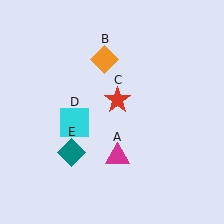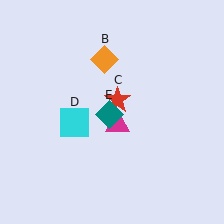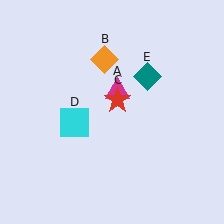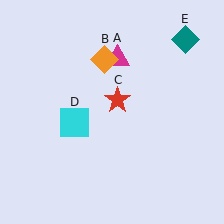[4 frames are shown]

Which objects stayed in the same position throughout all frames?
Orange diamond (object B) and red star (object C) and cyan square (object D) remained stationary.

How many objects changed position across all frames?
2 objects changed position: magenta triangle (object A), teal diamond (object E).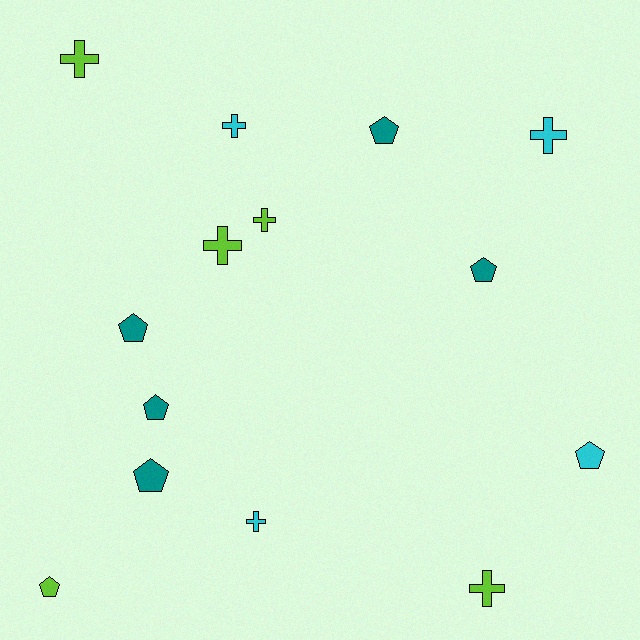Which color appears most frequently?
Teal, with 5 objects.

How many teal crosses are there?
There are no teal crosses.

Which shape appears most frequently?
Pentagon, with 7 objects.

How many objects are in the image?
There are 14 objects.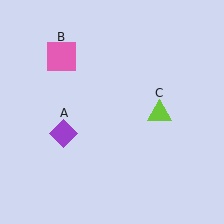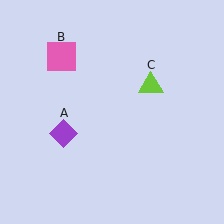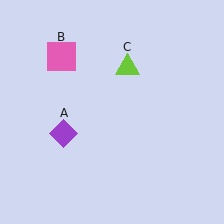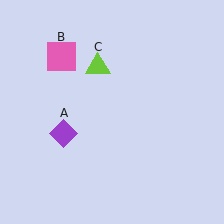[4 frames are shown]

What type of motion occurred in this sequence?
The lime triangle (object C) rotated counterclockwise around the center of the scene.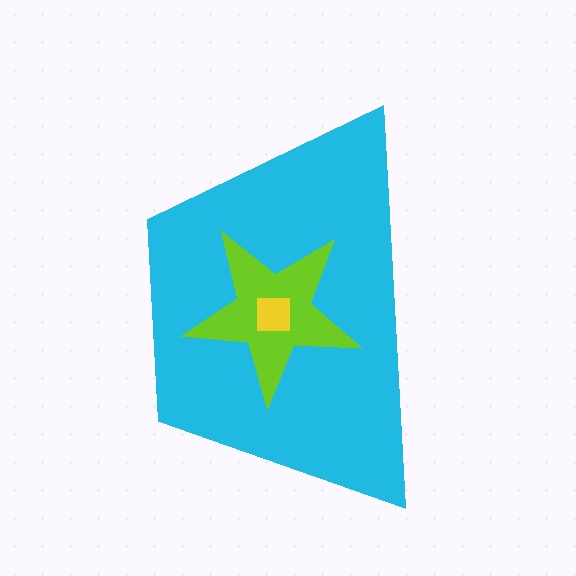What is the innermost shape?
The yellow square.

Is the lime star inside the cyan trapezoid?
Yes.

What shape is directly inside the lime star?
The yellow square.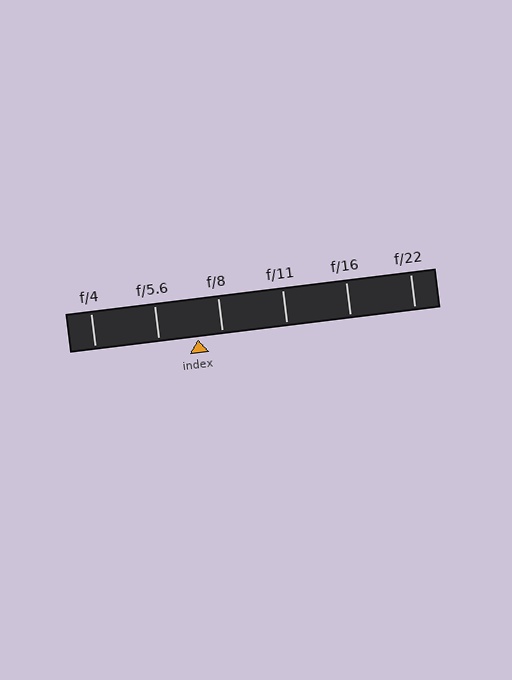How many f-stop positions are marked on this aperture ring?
There are 6 f-stop positions marked.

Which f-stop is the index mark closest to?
The index mark is closest to f/8.